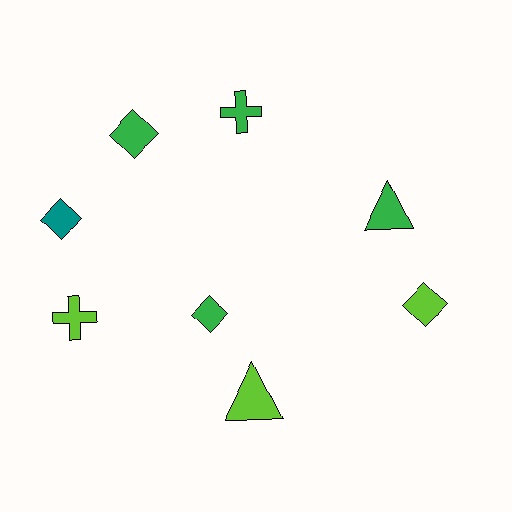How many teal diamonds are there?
There is 1 teal diamond.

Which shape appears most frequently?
Diamond, with 4 objects.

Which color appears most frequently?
Green, with 4 objects.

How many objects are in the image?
There are 8 objects.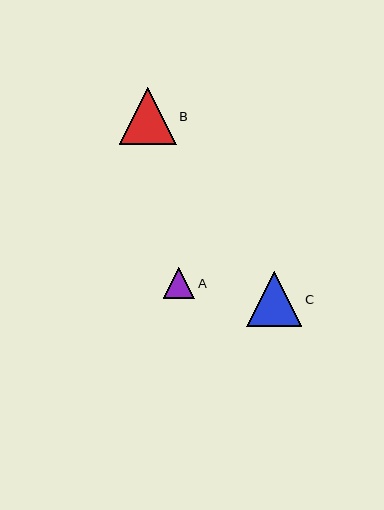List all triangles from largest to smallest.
From largest to smallest: B, C, A.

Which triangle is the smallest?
Triangle A is the smallest with a size of approximately 31 pixels.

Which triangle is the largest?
Triangle B is the largest with a size of approximately 57 pixels.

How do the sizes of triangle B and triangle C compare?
Triangle B and triangle C are approximately the same size.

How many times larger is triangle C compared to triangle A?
Triangle C is approximately 1.8 times the size of triangle A.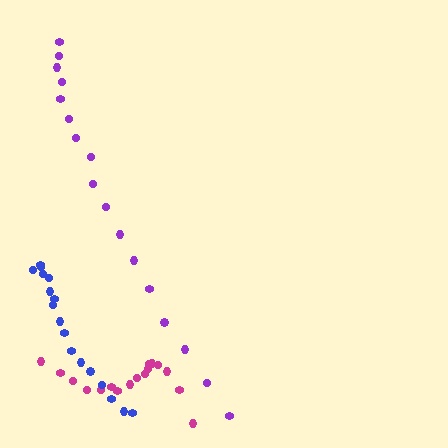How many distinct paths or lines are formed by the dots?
There are 3 distinct paths.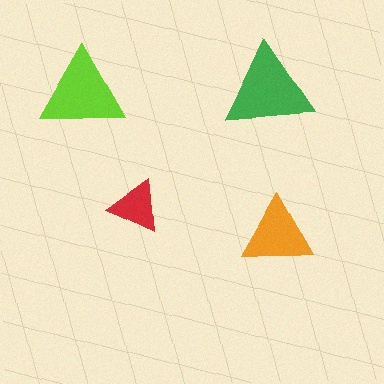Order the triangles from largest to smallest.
the green one, the lime one, the orange one, the red one.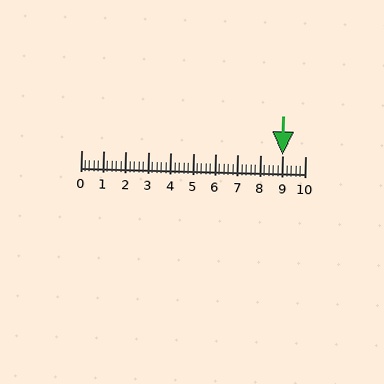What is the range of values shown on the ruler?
The ruler shows values from 0 to 10.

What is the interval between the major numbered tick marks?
The major tick marks are spaced 1 units apart.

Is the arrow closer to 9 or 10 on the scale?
The arrow is closer to 9.